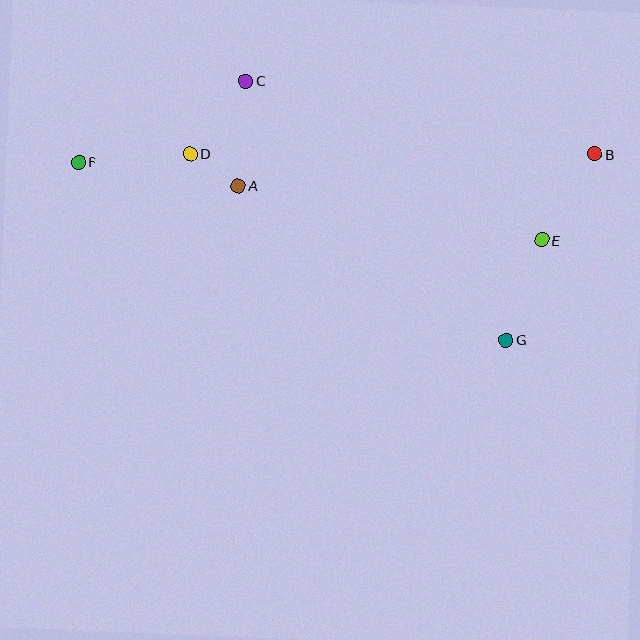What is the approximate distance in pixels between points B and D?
The distance between B and D is approximately 405 pixels.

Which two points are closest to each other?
Points A and D are closest to each other.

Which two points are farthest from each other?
Points B and F are farthest from each other.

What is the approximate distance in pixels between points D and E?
The distance between D and E is approximately 362 pixels.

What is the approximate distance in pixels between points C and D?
The distance between C and D is approximately 92 pixels.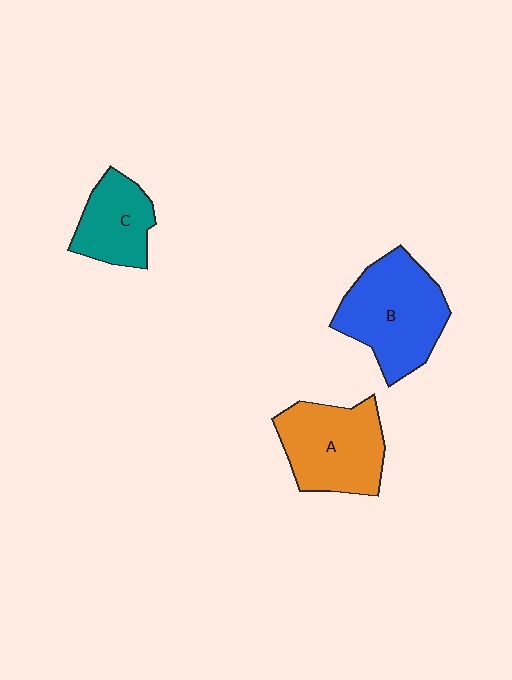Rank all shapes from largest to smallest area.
From largest to smallest: B (blue), A (orange), C (teal).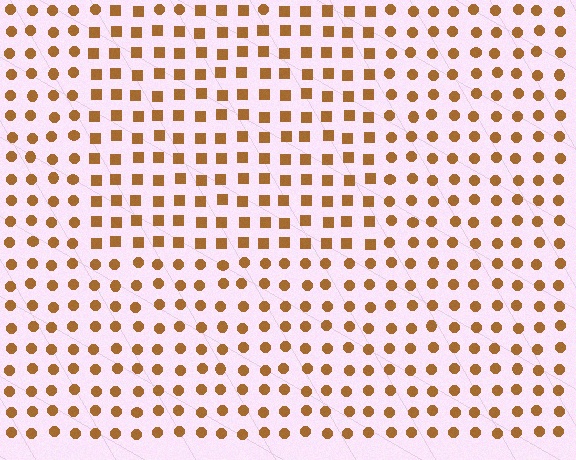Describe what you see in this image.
The image is filled with small brown elements arranged in a uniform grid. A rectangle-shaped region contains squares, while the surrounding area contains circles. The boundary is defined purely by the change in element shape.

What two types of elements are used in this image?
The image uses squares inside the rectangle region and circles outside it.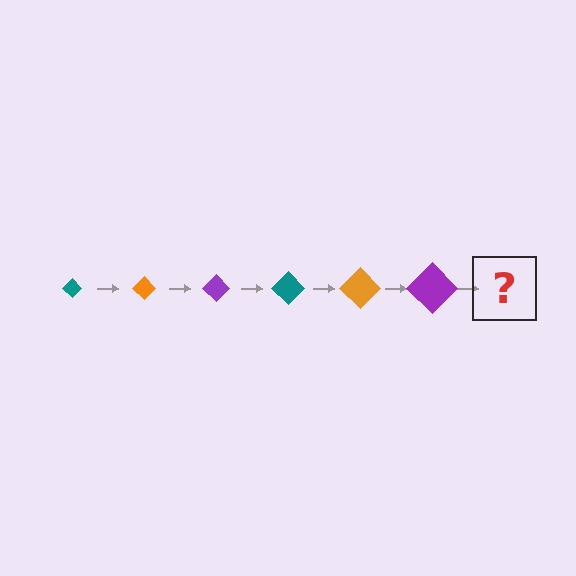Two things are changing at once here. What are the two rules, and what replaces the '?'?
The two rules are that the diamond grows larger each step and the color cycles through teal, orange, and purple. The '?' should be a teal diamond, larger than the previous one.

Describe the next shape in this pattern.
It should be a teal diamond, larger than the previous one.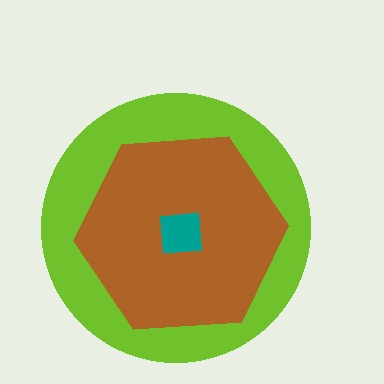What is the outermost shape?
The lime circle.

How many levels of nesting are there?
3.